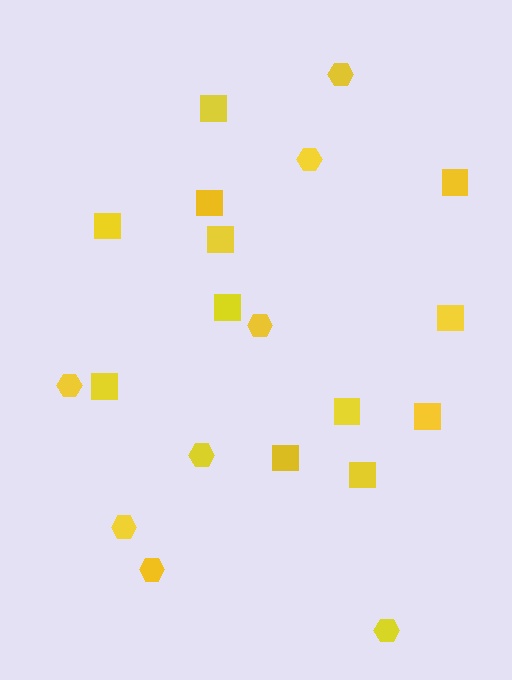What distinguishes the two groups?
There are 2 groups: one group of squares (12) and one group of hexagons (8).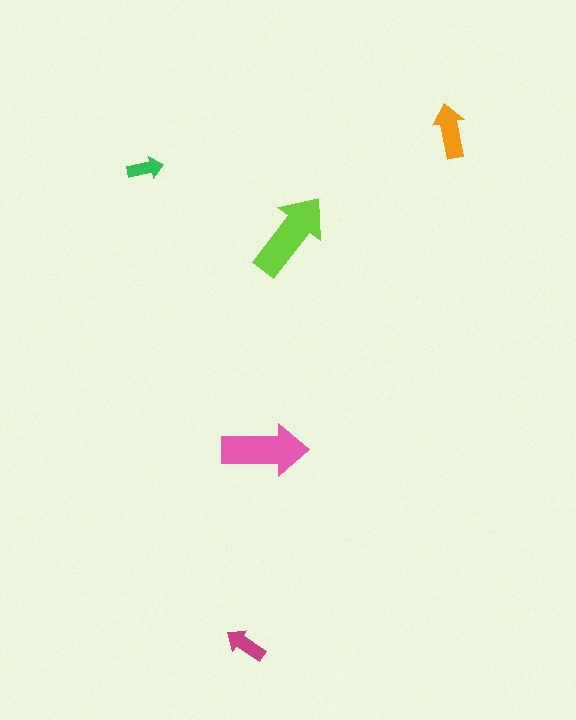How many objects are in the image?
There are 5 objects in the image.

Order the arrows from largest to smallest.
the lime one, the pink one, the orange one, the magenta one, the green one.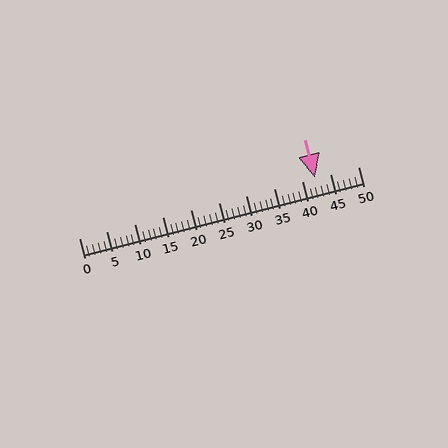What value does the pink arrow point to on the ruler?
The pink arrow points to approximately 42.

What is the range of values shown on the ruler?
The ruler shows values from 0 to 50.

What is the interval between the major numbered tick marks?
The major tick marks are spaced 5 units apart.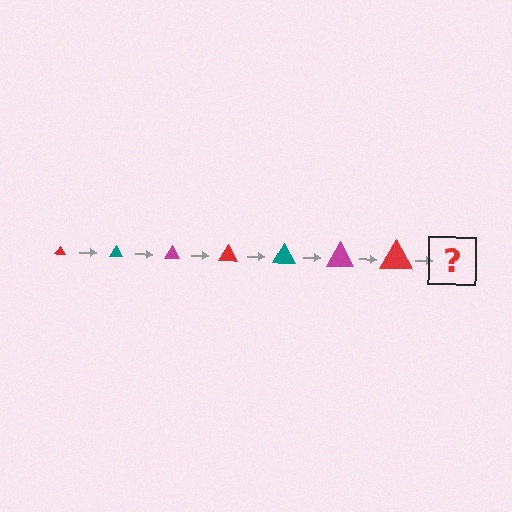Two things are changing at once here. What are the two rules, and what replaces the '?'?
The two rules are that the triangle grows larger each step and the color cycles through red, teal, and magenta. The '?' should be a teal triangle, larger than the previous one.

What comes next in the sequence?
The next element should be a teal triangle, larger than the previous one.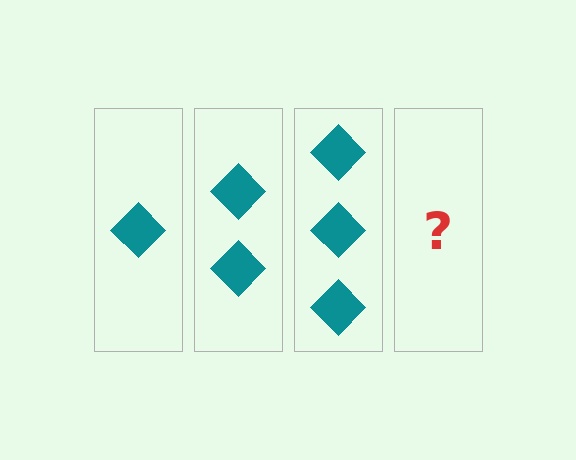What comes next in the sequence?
The next element should be 4 diamonds.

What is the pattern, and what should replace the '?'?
The pattern is that each step adds one more diamond. The '?' should be 4 diamonds.